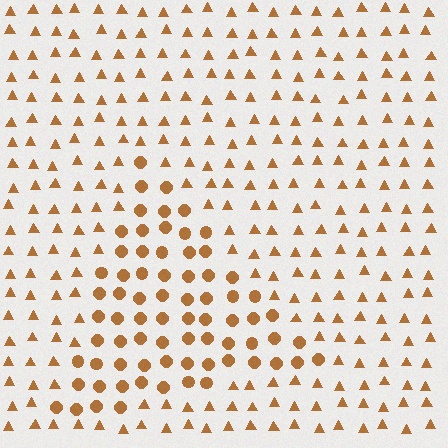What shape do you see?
I see a triangle.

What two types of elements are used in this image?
The image uses circles inside the triangle region and triangles outside it.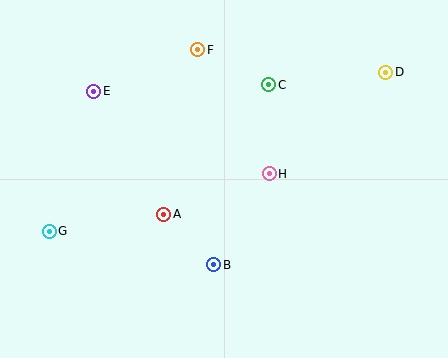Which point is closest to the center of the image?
Point H at (269, 174) is closest to the center.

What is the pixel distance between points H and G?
The distance between H and G is 227 pixels.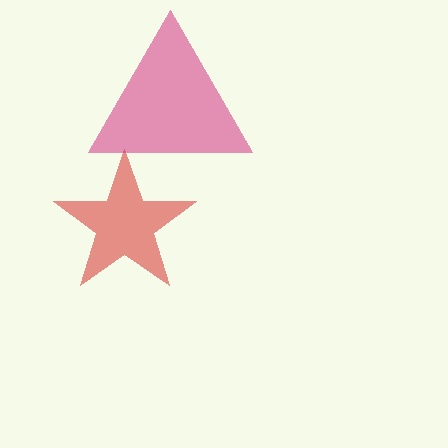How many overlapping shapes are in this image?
There are 2 overlapping shapes in the image.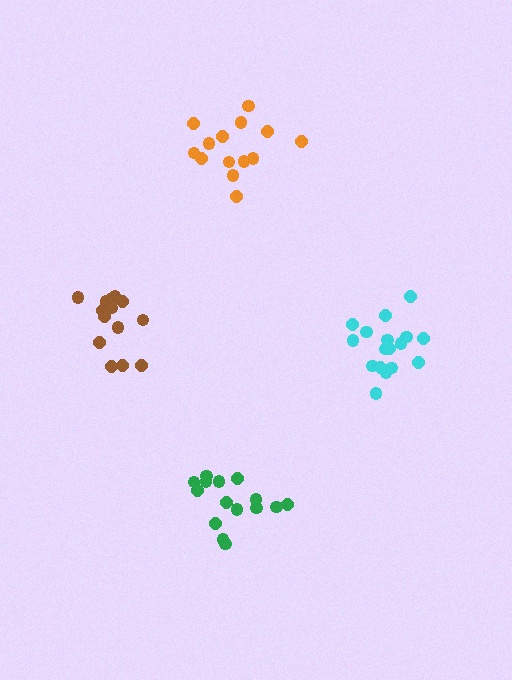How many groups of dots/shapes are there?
There are 4 groups.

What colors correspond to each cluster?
The clusters are colored: green, orange, cyan, brown.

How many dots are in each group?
Group 1: 15 dots, Group 2: 14 dots, Group 3: 17 dots, Group 4: 14 dots (60 total).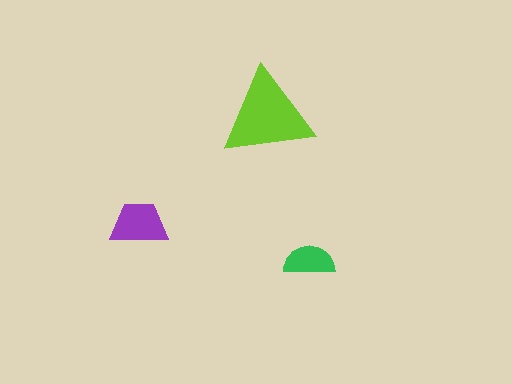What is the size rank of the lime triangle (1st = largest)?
1st.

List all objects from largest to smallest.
The lime triangle, the purple trapezoid, the green semicircle.